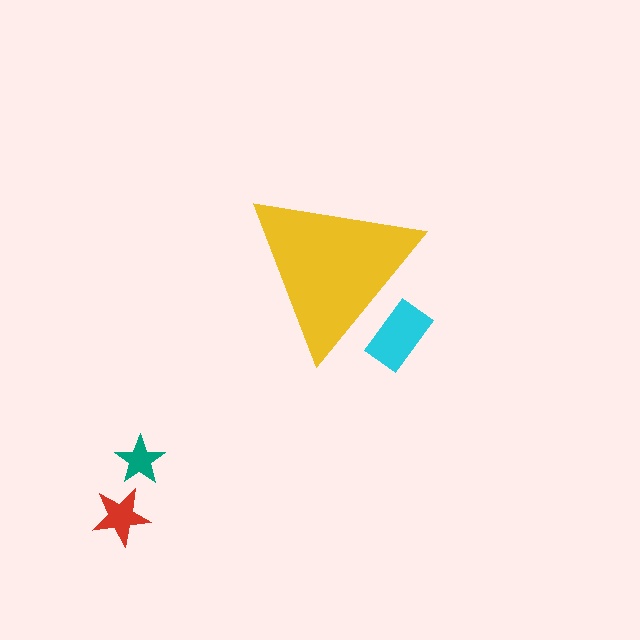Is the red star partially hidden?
No, the red star is fully visible.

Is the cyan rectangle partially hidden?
Yes, the cyan rectangle is partially hidden behind the yellow triangle.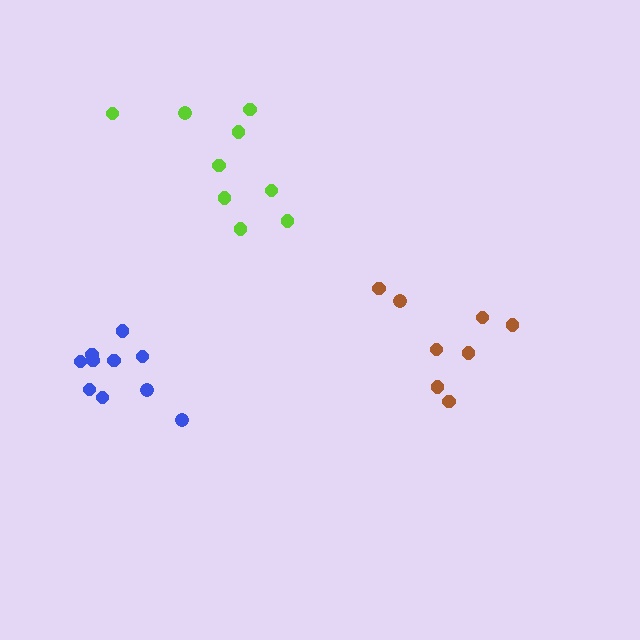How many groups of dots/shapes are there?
There are 3 groups.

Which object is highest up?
The lime cluster is topmost.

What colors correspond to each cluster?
The clusters are colored: brown, lime, blue.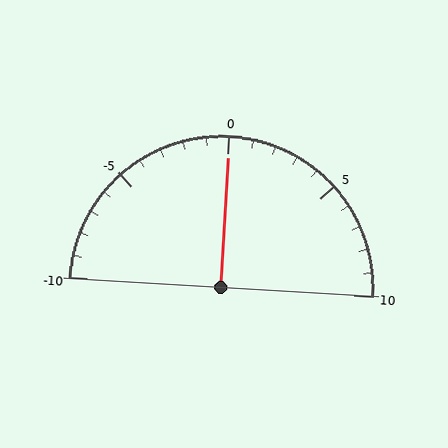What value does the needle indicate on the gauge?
The needle indicates approximately 0.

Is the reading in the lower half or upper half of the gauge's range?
The reading is in the upper half of the range (-10 to 10).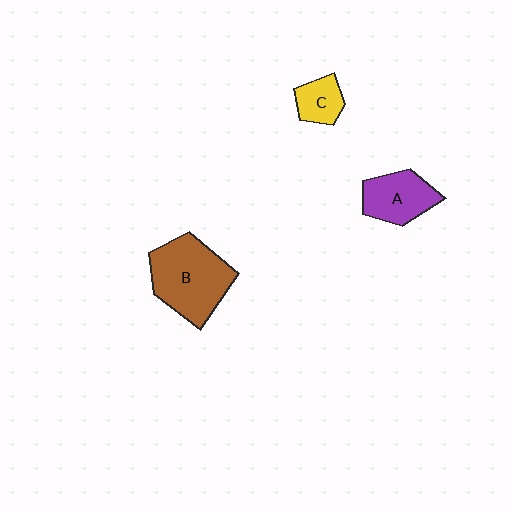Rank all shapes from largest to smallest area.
From largest to smallest: B (brown), A (purple), C (yellow).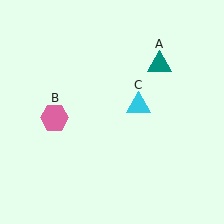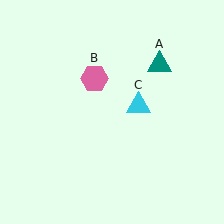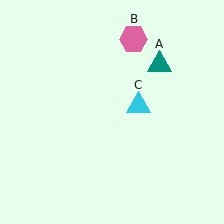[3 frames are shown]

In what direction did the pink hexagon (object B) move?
The pink hexagon (object B) moved up and to the right.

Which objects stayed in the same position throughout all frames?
Teal triangle (object A) and cyan triangle (object C) remained stationary.